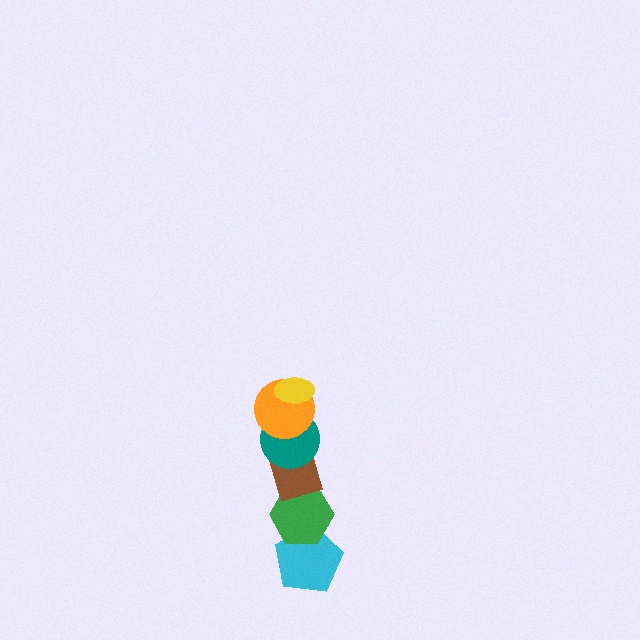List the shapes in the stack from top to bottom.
From top to bottom: the yellow ellipse, the orange circle, the teal circle, the brown diamond, the green hexagon, the cyan pentagon.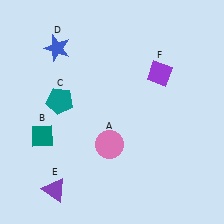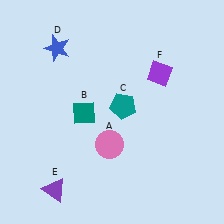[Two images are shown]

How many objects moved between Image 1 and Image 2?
2 objects moved between the two images.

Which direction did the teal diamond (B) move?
The teal diamond (B) moved right.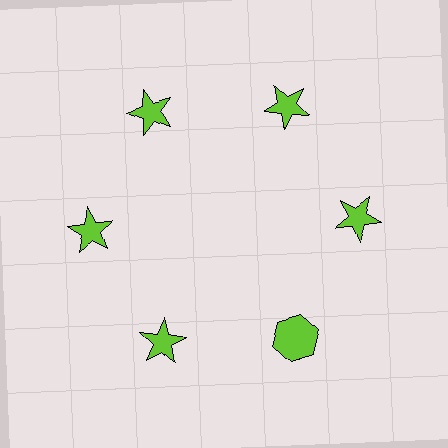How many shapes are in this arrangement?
There are 6 shapes arranged in a ring pattern.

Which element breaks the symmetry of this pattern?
The lime hexagon at roughly the 5 o'clock position breaks the symmetry. All other shapes are lime stars.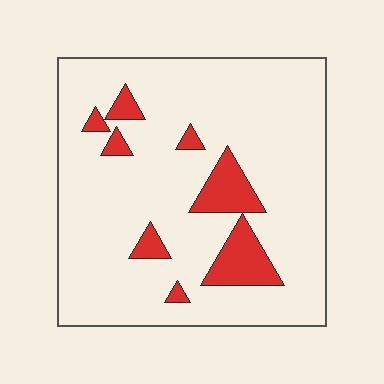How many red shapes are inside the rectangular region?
8.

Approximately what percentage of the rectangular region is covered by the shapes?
Approximately 15%.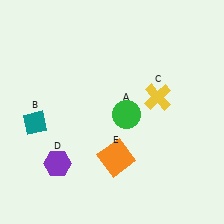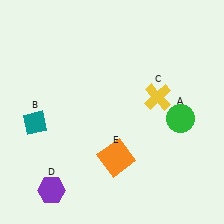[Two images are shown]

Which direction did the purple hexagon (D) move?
The purple hexagon (D) moved down.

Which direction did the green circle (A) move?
The green circle (A) moved right.